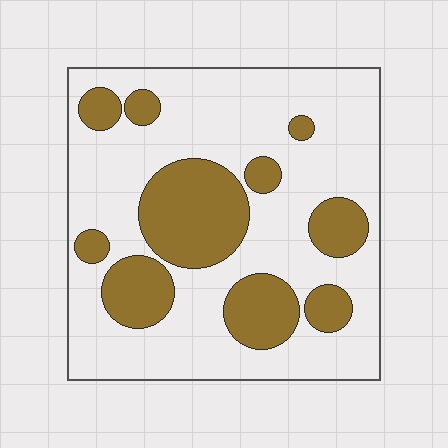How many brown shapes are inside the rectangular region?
10.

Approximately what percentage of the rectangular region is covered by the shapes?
Approximately 30%.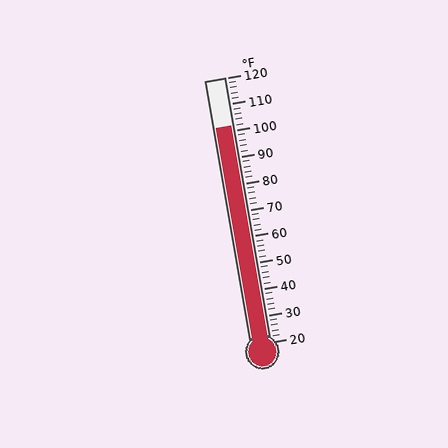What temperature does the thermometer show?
The thermometer shows approximately 102°F.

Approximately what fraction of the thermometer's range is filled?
The thermometer is filled to approximately 80% of its range.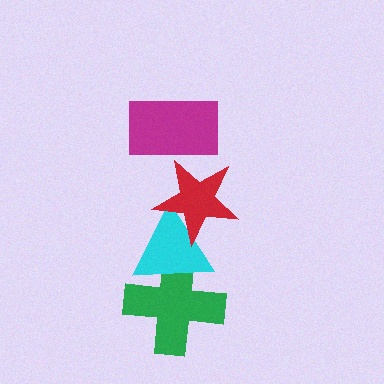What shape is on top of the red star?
The magenta rectangle is on top of the red star.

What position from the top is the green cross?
The green cross is 4th from the top.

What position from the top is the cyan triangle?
The cyan triangle is 3rd from the top.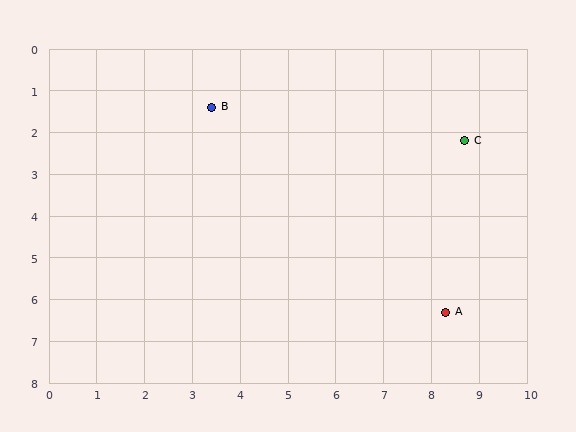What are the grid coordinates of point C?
Point C is at approximately (8.7, 2.2).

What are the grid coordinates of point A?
Point A is at approximately (8.3, 6.3).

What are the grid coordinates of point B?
Point B is at approximately (3.4, 1.4).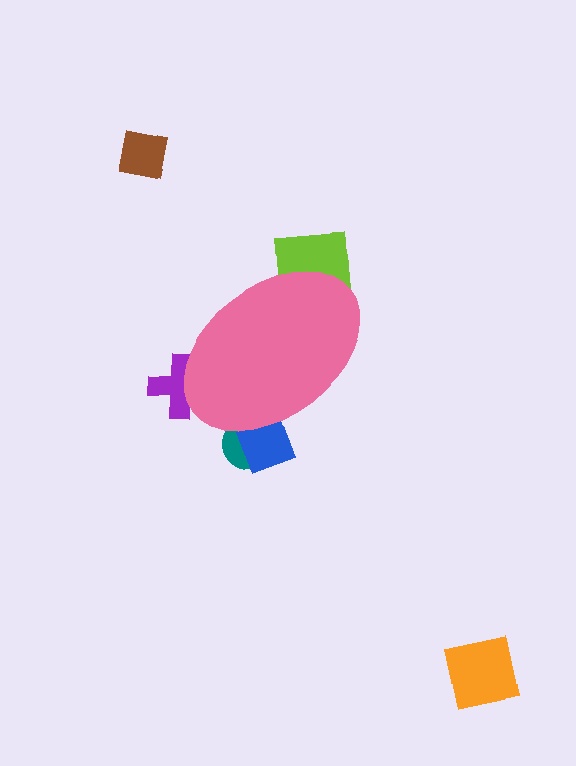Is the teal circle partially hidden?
Yes, the teal circle is partially hidden behind the pink ellipse.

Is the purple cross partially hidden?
Yes, the purple cross is partially hidden behind the pink ellipse.